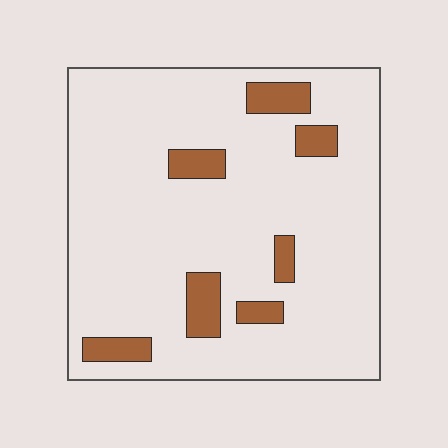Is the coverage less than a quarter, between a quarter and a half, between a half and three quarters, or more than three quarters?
Less than a quarter.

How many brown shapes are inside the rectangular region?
7.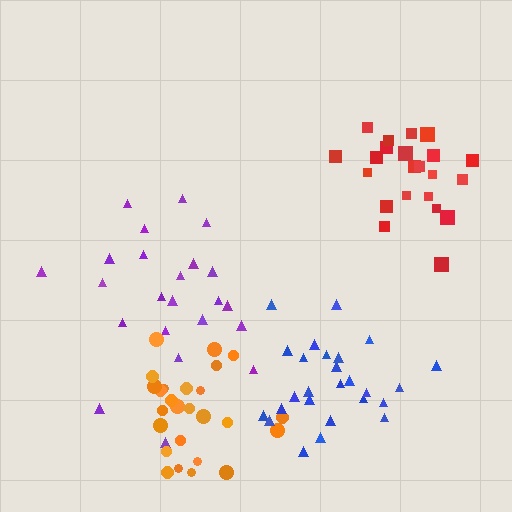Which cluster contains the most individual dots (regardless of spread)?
Orange (26).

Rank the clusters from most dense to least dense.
orange, red, blue, purple.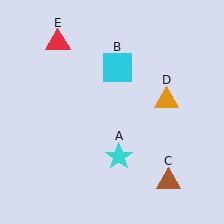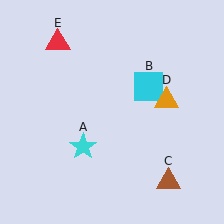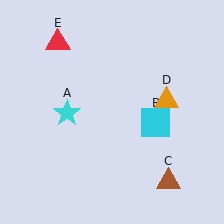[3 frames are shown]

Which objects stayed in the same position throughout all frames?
Brown triangle (object C) and orange triangle (object D) and red triangle (object E) remained stationary.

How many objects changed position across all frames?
2 objects changed position: cyan star (object A), cyan square (object B).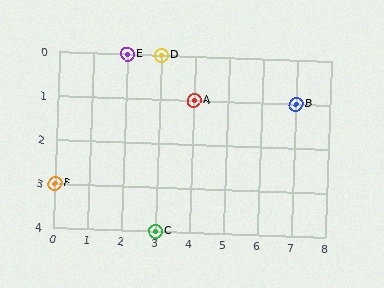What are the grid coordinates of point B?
Point B is at grid coordinates (7, 1).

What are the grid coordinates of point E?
Point E is at grid coordinates (2, 0).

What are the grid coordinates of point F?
Point F is at grid coordinates (0, 3).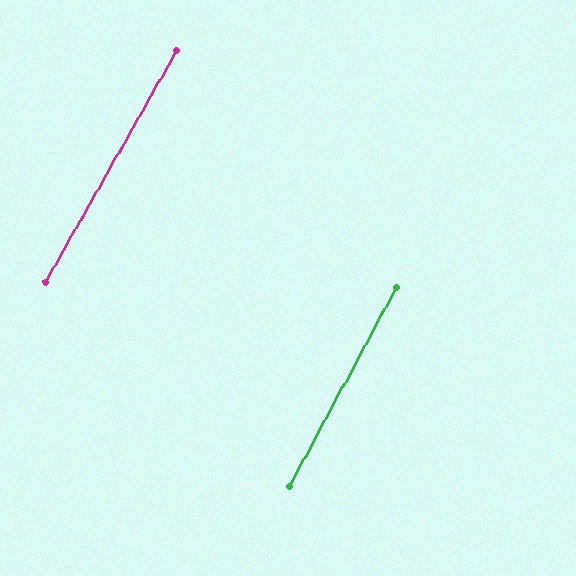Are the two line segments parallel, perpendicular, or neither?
Parallel — their directions differ by only 1.1°.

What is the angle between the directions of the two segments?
Approximately 1 degree.